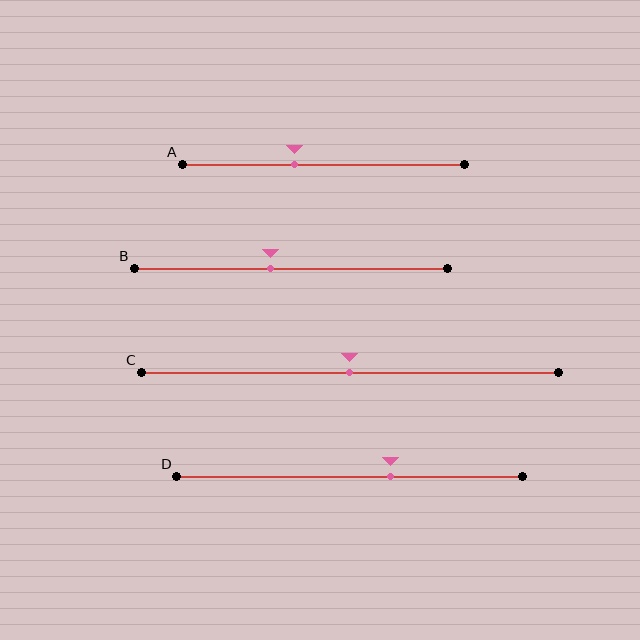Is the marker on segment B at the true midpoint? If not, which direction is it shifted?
No, the marker on segment B is shifted to the left by about 7% of the segment length.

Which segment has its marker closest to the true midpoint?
Segment C has its marker closest to the true midpoint.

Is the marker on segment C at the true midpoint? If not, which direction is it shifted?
Yes, the marker on segment C is at the true midpoint.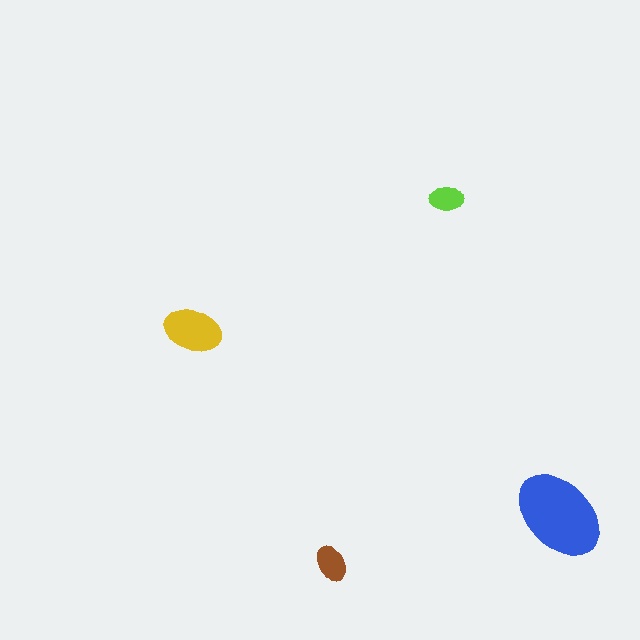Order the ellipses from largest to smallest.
the blue one, the yellow one, the brown one, the lime one.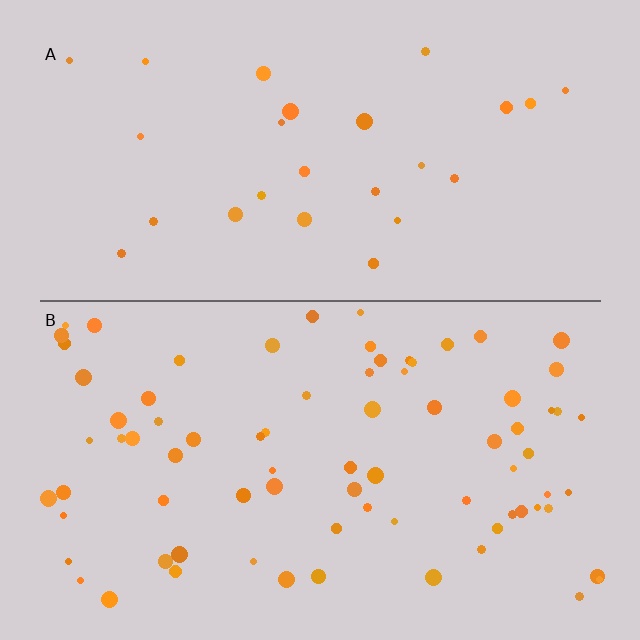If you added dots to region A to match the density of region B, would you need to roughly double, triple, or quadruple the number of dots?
Approximately triple.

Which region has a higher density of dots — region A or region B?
B (the bottom).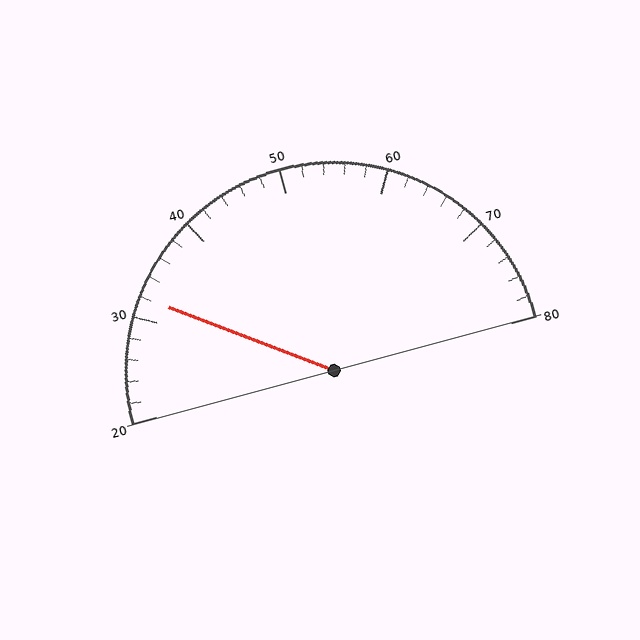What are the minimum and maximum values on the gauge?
The gauge ranges from 20 to 80.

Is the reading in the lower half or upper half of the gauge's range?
The reading is in the lower half of the range (20 to 80).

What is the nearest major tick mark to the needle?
The nearest major tick mark is 30.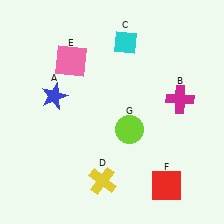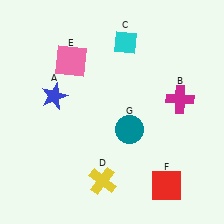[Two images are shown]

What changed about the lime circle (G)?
In Image 1, G is lime. In Image 2, it changed to teal.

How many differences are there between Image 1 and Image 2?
There is 1 difference between the two images.